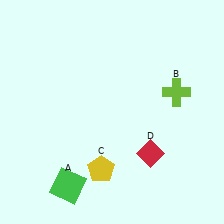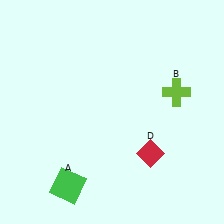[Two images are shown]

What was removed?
The yellow pentagon (C) was removed in Image 2.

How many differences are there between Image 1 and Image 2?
There is 1 difference between the two images.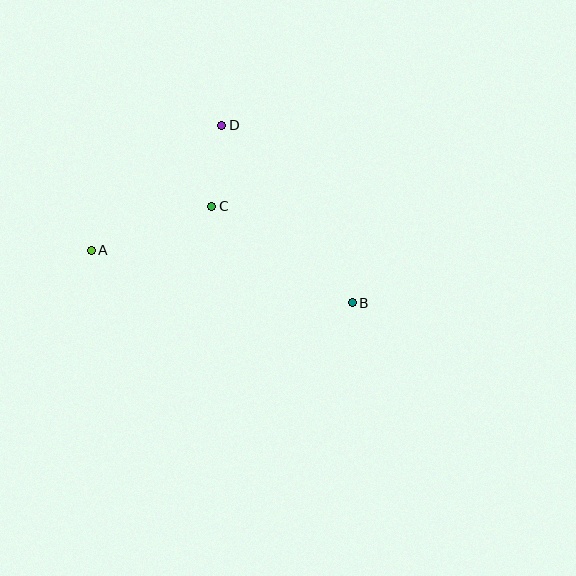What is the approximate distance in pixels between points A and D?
The distance between A and D is approximately 181 pixels.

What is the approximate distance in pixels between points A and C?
The distance between A and C is approximately 129 pixels.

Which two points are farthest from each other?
Points A and B are farthest from each other.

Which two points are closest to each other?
Points C and D are closest to each other.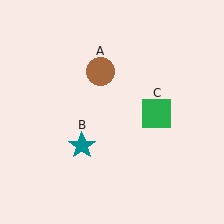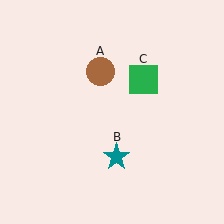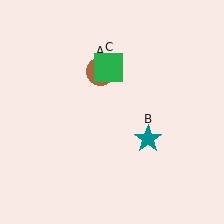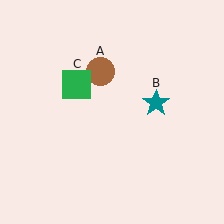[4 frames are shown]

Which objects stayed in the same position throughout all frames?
Brown circle (object A) remained stationary.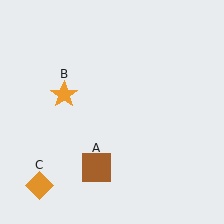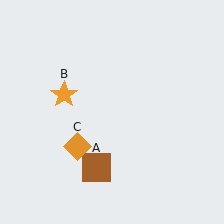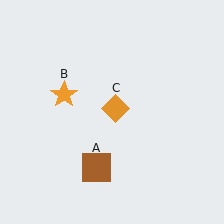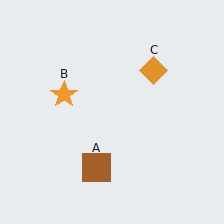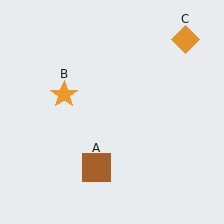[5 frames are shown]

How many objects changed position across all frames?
1 object changed position: orange diamond (object C).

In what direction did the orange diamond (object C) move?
The orange diamond (object C) moved up and to the right.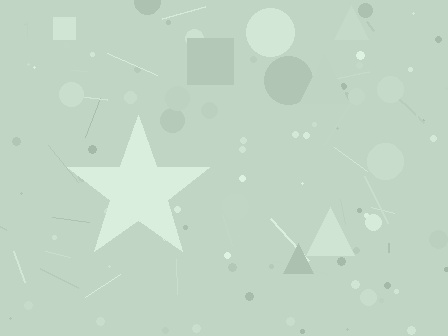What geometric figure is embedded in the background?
A star is embedded in the background.